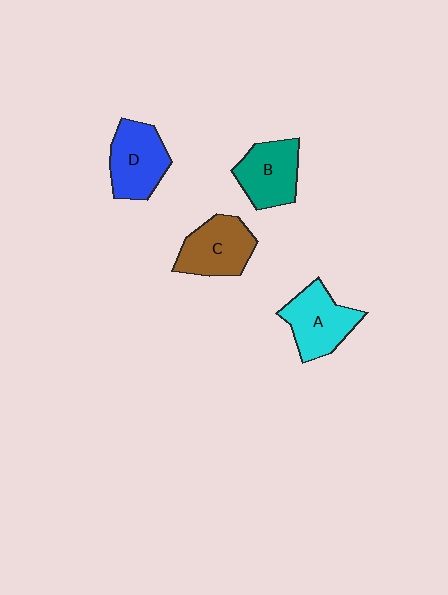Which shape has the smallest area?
Shape B (teal).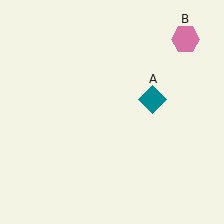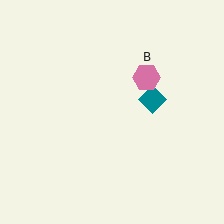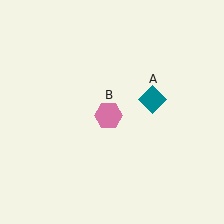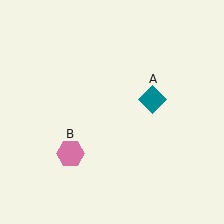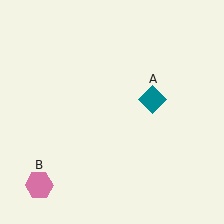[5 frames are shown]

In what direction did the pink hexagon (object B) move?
The pink hexagon (object B) moved down and to the left.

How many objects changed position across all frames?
1 object changed position: pink hexagon (object B).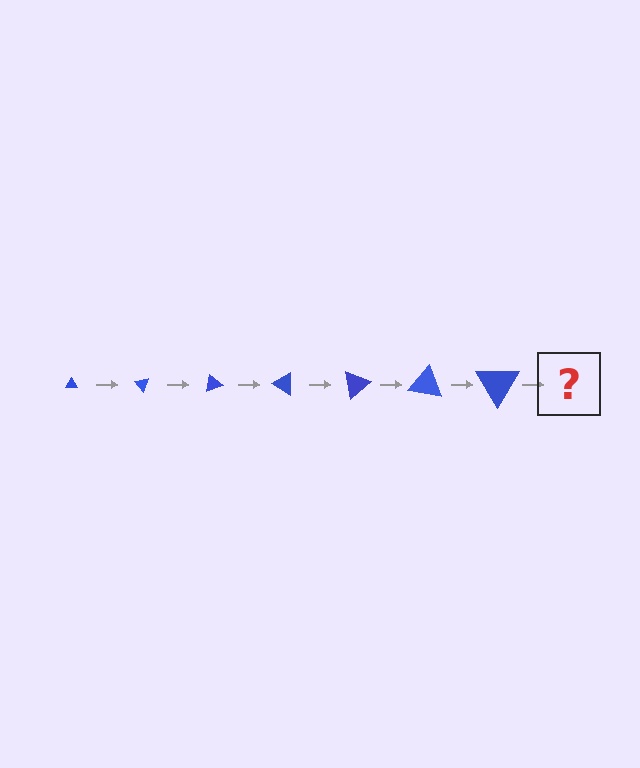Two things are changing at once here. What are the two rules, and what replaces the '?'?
The two rules are that the triangle grows larger each step and it rotates 50 degrees each step. The '?' should be a triangle, larger than the previous one and rotated 350 degrees from the start.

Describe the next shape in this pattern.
It should be a triangle, larger than the previous one and rotated 350 degrees from the start.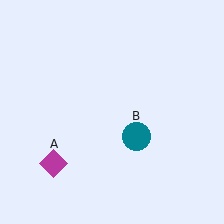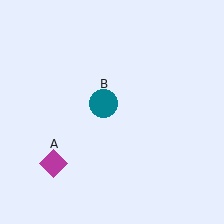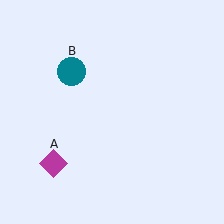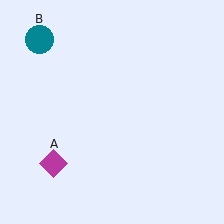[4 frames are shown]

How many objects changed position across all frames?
1 object changed position: teal circle (object B).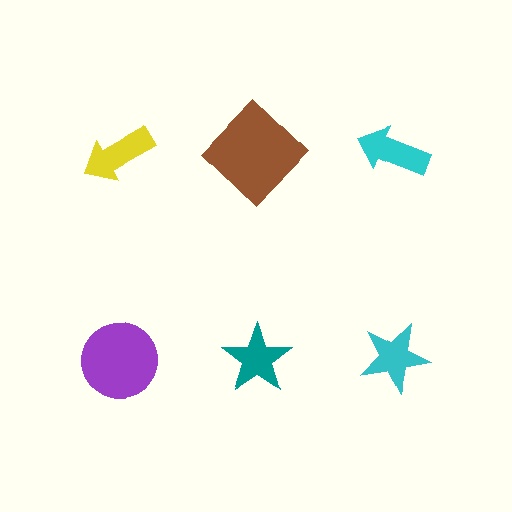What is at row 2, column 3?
A cyan star.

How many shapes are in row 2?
3 shapes.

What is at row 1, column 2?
A brown diamond.